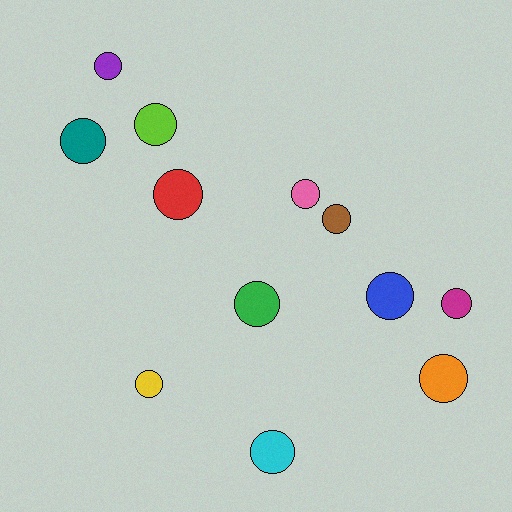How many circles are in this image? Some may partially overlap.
There are 12 circles.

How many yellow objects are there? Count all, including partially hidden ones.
There is 1 yellow object.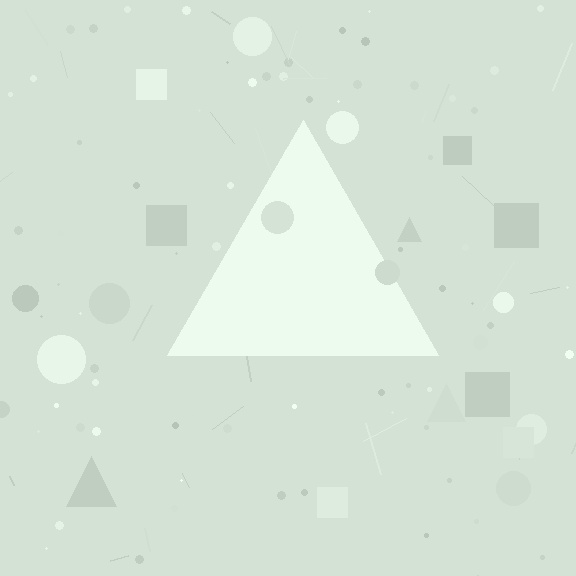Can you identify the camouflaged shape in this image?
The camouflaged shape is a triangle.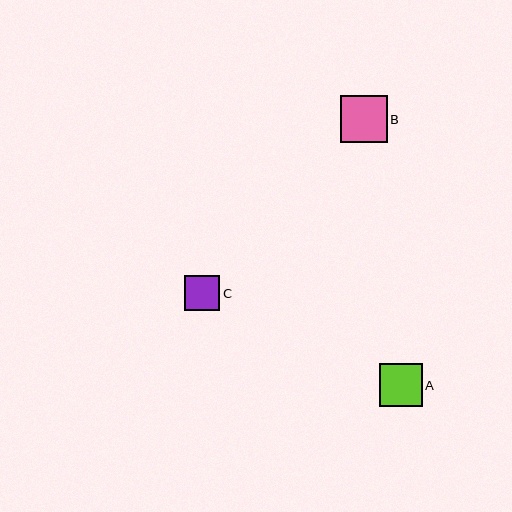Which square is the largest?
Square B is the largest with a size of approximately 47 pixels.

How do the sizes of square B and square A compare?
Square B and square A are approximately the same size.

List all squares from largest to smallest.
From largest to smallest: B, A, C.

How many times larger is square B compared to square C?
Square B is approximately 1.3 times the size of square C.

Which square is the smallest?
Square C is the smallest with a size of approximately 35 pixels.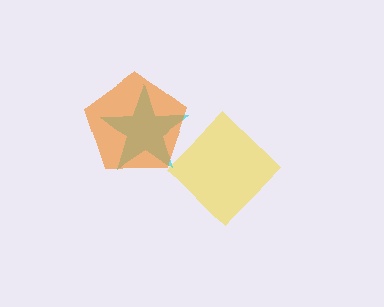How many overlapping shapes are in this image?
There are 3 overlapping shapes in the image.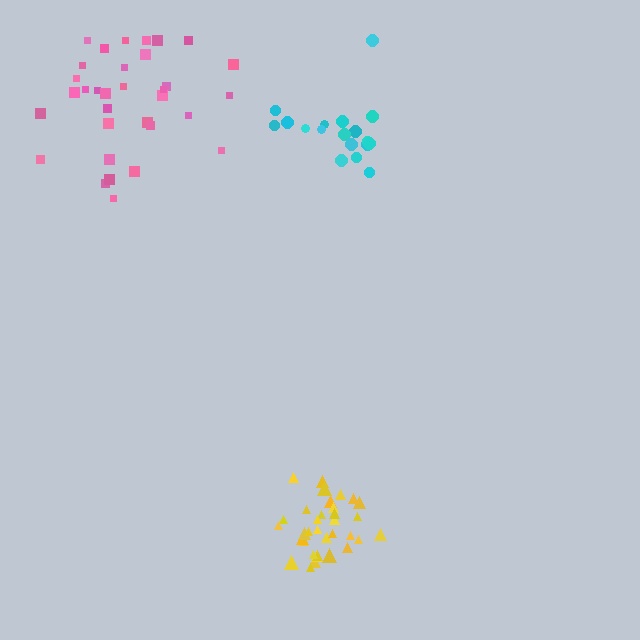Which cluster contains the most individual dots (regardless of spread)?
Yellow (34).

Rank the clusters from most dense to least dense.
yellow, cyan, pink.